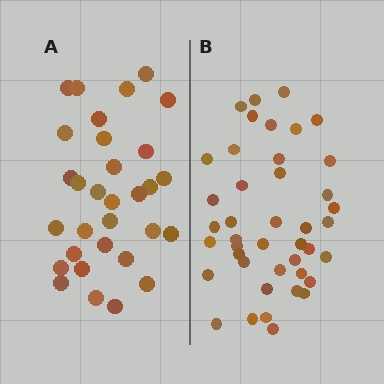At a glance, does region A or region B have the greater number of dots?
Region B (the right region) has more dots.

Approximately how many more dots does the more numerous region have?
Region B has roughly 12 or so more dots than region A.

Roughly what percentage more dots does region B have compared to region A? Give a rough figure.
About 35% more.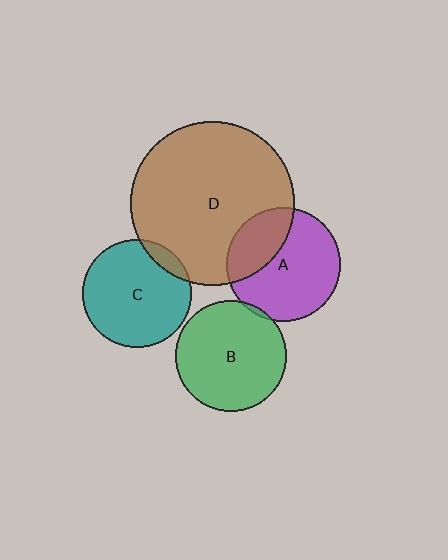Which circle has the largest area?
Circle D (brown).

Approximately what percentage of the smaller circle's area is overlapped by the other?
Approximately 10%.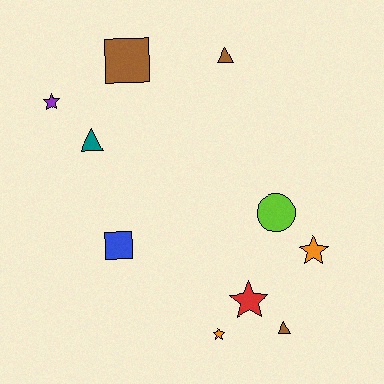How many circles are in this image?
There is 1 circle.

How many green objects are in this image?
There are no green objects.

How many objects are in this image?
There are 10 objects.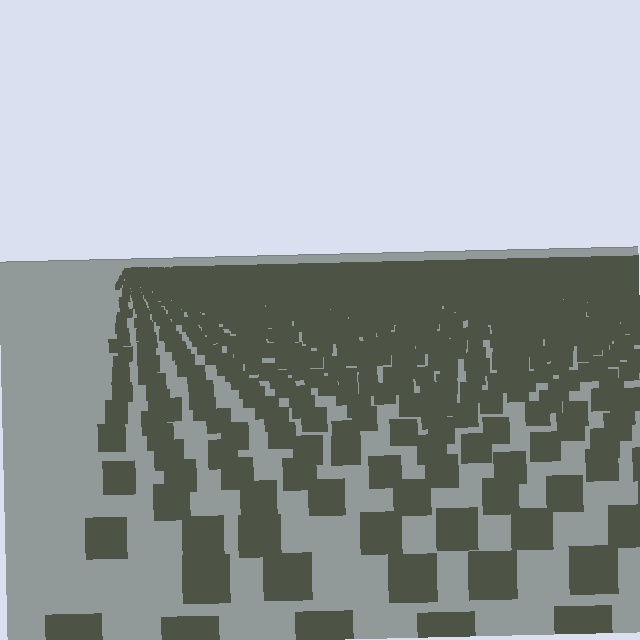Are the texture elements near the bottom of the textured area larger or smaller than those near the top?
Larger. Near the bottom, elements are closer to the viewer and appear at a bigger on-screen size.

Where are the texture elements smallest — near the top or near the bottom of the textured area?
Near the top.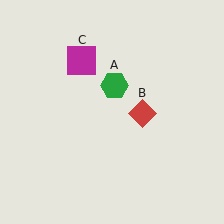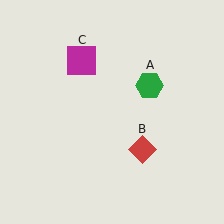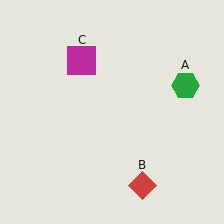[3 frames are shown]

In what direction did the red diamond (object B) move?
The red diamond (object B) moved down.